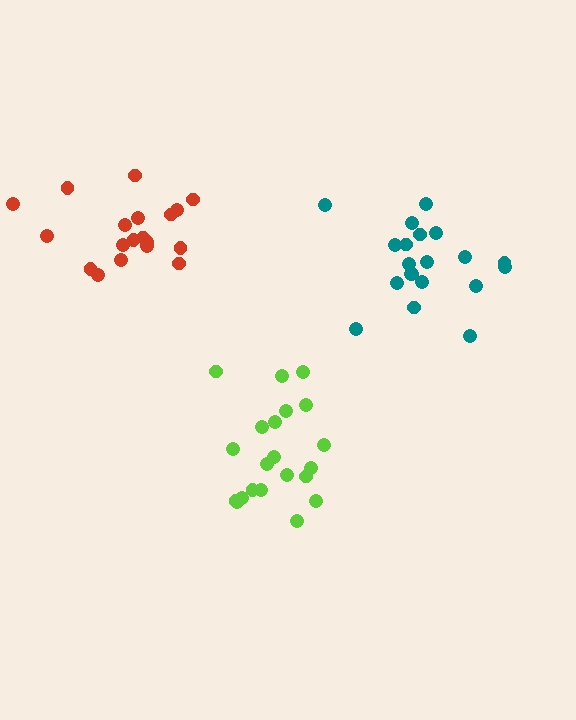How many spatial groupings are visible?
There are 3 spatial groupings.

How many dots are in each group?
Group 1: 21 dots, Group 2: 19 dots, Group 3: 20 dots (60 total).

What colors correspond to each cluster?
The clusters are colored: lime, red, teal.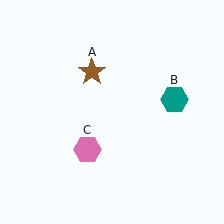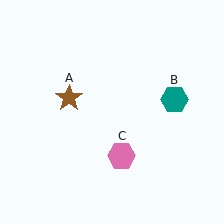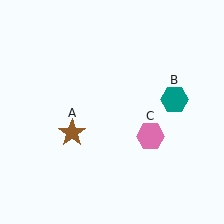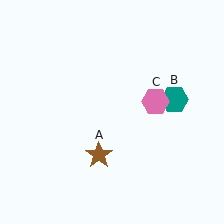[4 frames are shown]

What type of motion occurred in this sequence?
The brown star (object A), pink hexagon (object C) rotated counterclockwise around the center of the scene.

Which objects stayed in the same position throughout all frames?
Teal hexagon (object B) remained stationary.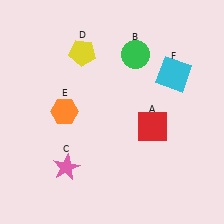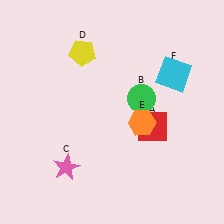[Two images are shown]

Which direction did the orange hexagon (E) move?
The orange hexagon (E) moved right.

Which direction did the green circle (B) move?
The green circle (B) moved down.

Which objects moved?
The objects that moved are: the green circle (B), the orange hexagon (E).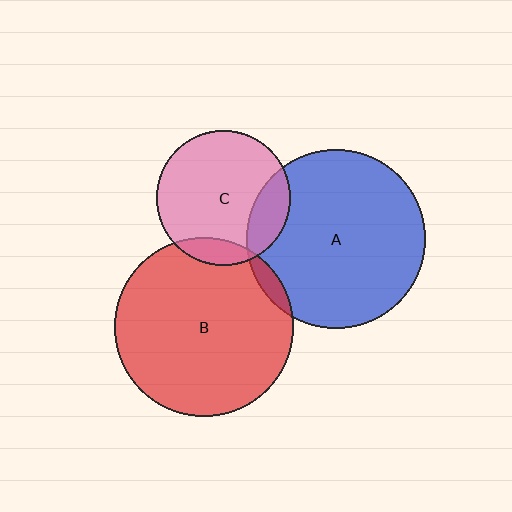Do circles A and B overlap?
Yes.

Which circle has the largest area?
Circle B (red).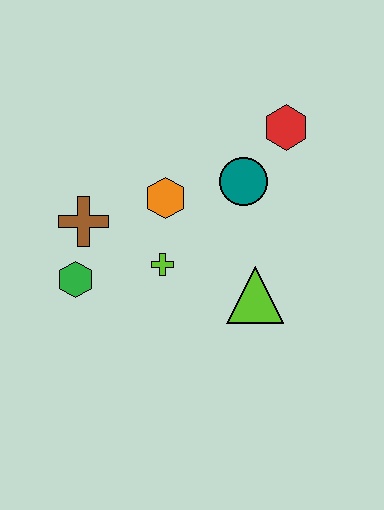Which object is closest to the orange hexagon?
The lime cross is closest to the orange hexagon.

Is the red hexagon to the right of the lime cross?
Yes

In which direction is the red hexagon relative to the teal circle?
The red hexagon is above the teal circle.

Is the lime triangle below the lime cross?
Yes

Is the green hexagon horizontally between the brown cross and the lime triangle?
No